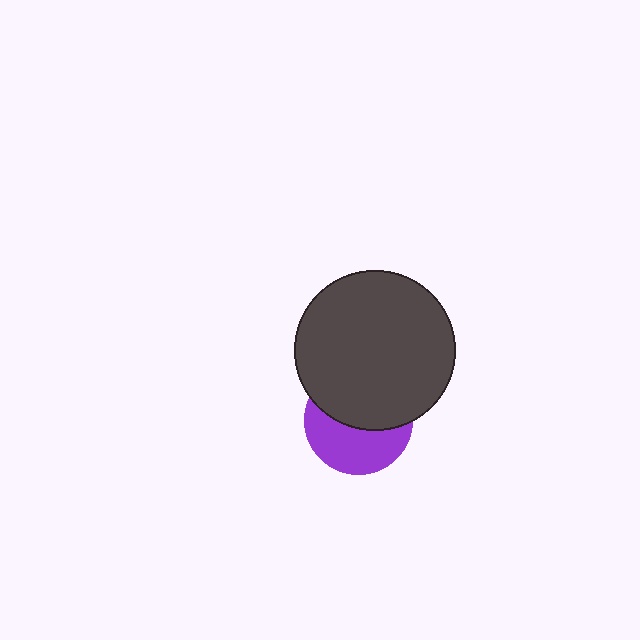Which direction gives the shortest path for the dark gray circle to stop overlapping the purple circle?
Moving up gives the shortest separation.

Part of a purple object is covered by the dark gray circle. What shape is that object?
It is a circle.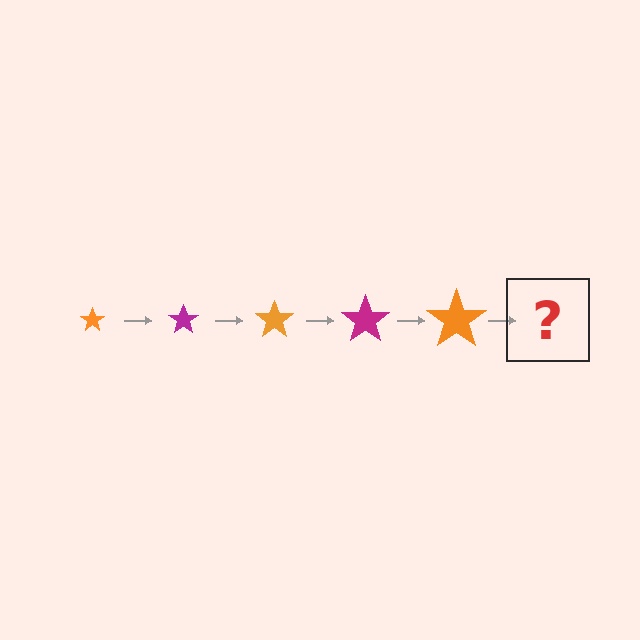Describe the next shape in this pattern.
It should be a magenta star, larger than the previous one.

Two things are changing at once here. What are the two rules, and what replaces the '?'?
The two rules are that the star grows larger each step and the color cycles through orange and magenta. The '?' should be a magenta star, larger than the previous one.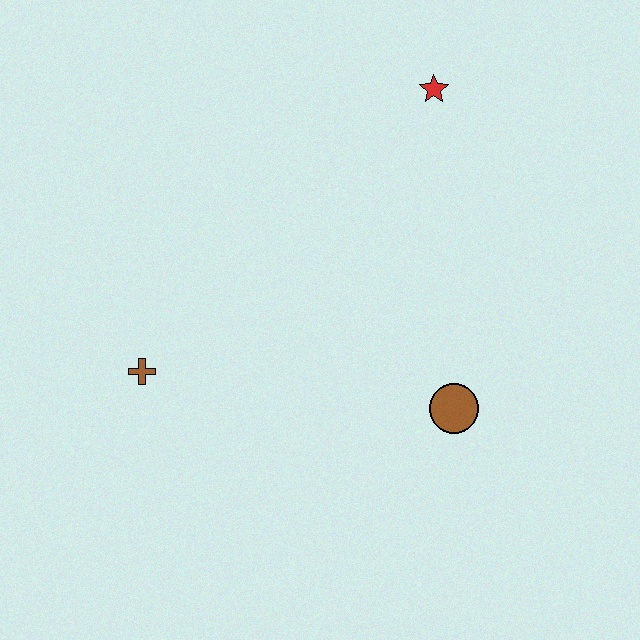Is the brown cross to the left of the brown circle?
Yes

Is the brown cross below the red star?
Yes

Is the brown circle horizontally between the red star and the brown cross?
No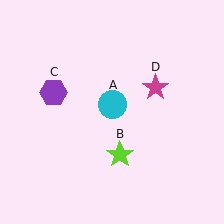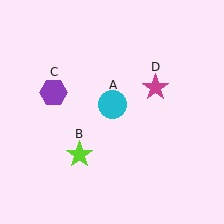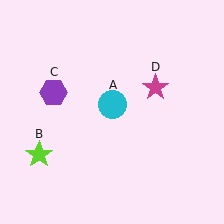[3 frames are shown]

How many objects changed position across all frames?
1 object changed position: lime star (object B).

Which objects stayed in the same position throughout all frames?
Cyan circle (object A) and purple hexagon (object C) and magenta star (object D) remained stationary.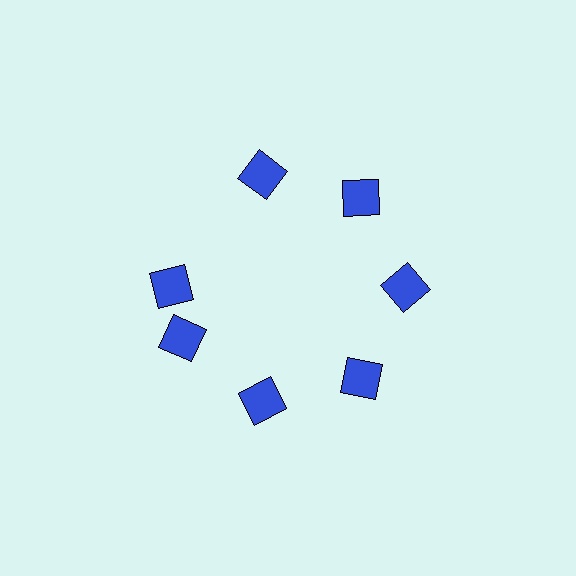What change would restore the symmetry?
The symmetry would be restored by rotating it back into even spacing with its neighbors so that all 7 squares sit at equal angles and equal distance from the center.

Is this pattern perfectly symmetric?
No. The 7 blue squares are arranged in a ring, but one element near the 10 o'clock position is rotated out of alignment along the ring, breaking the 7-fold rotational symmetry.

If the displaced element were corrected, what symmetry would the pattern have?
It would have 7-fold rotational symmetry — the pattern would map onto itself every 51 degrees.